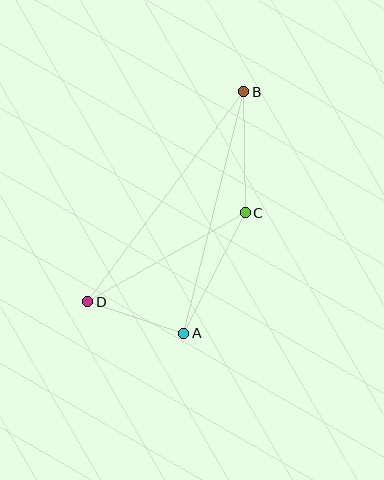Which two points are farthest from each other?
Points B and D are farthest from each other.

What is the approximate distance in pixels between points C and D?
The distance between C and D is approximately 181 pixels.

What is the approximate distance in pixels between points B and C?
The distance between B and C is approximately 121 pixels.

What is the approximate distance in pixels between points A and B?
The distance between A and B is approximately 249 pixels.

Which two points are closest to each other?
Points A and D are closest to each other.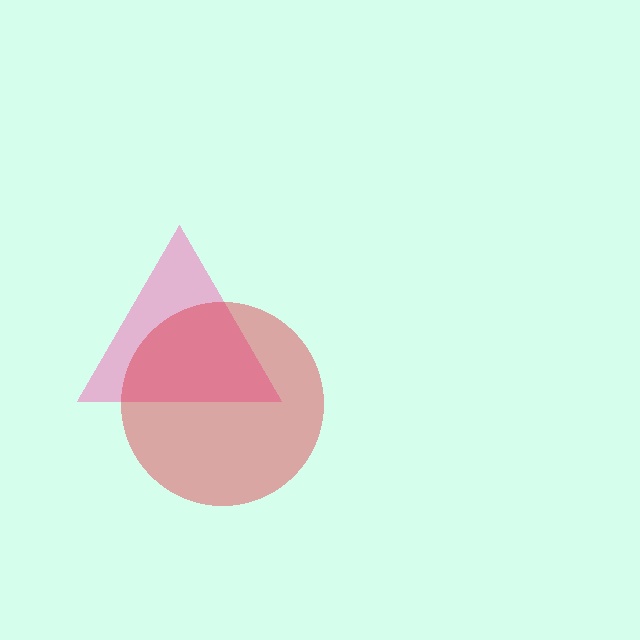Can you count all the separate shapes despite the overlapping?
Yes, there are 2 separate shapes.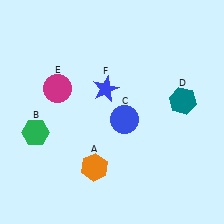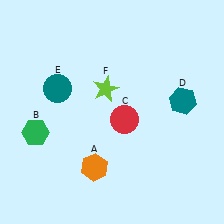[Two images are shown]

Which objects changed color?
C changed from blue to red. E changed from magenta to teal. F changed from blue to lime.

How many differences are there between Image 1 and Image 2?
There are 3 differences between the two images.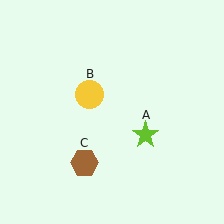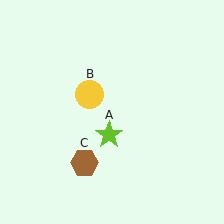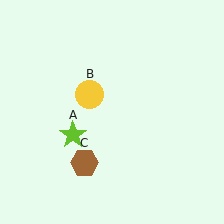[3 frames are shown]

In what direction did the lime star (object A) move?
The lime star (object A) moved left.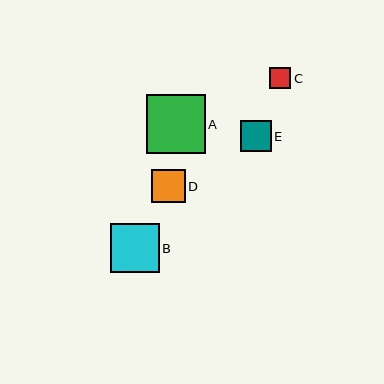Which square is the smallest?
Square C is the smallest with a size of approximately 21 pixels.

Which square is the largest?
Square A is the largest with a size of approximately 59 pixels.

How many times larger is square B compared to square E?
Square B is approximately 1.6 times the size of square E.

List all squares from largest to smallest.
From largest to smallest: A, B, D, E, C.